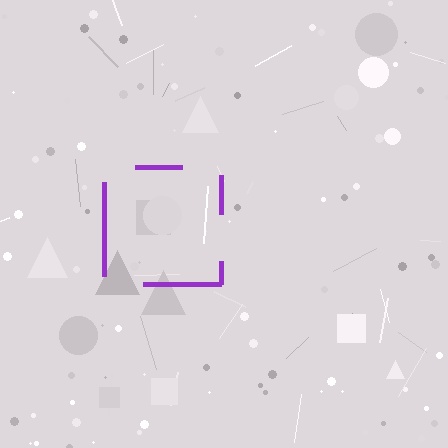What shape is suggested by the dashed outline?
The dashed outline suggests a square.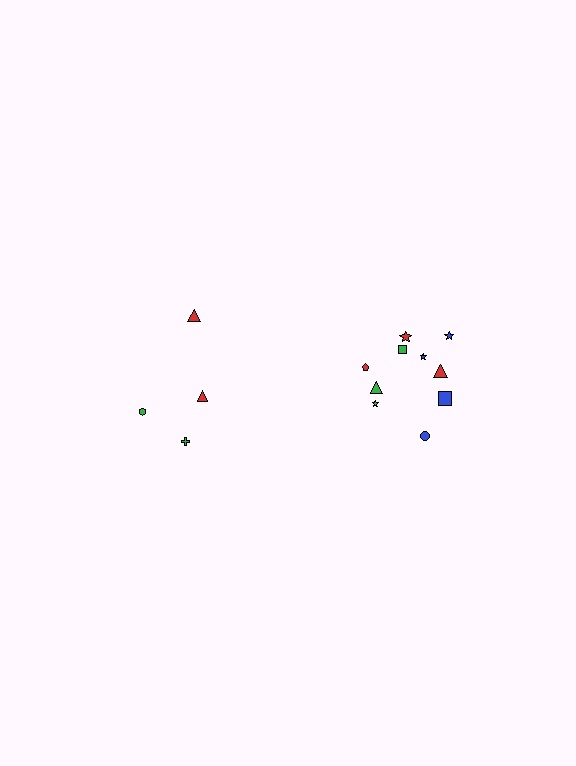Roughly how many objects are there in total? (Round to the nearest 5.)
Roughly 15 objects in total.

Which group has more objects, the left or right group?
The right group.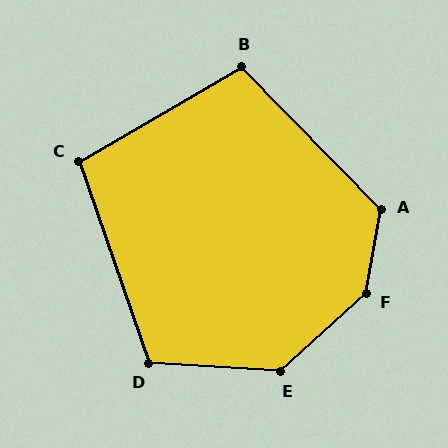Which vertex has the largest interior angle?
F, at approximately 143 degrees.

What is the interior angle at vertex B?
Approximately 104 degrees (obtuse).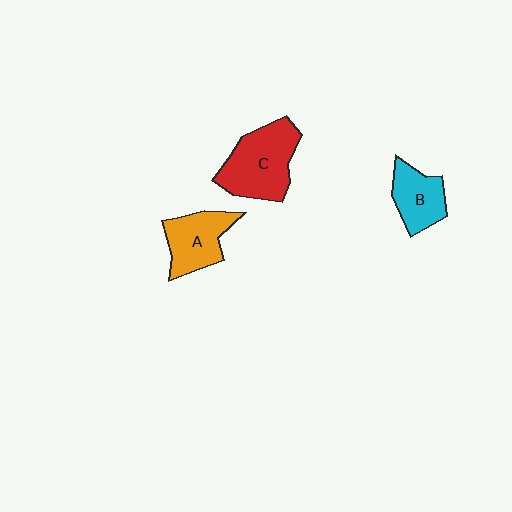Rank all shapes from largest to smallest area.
From largest to smallest: C (red), A (orange), B (cyan).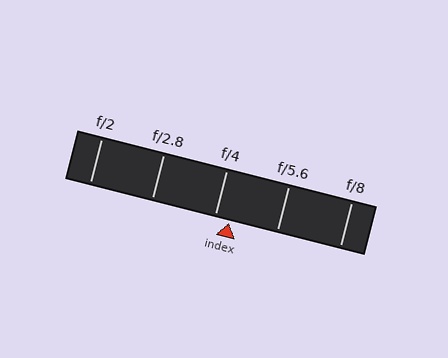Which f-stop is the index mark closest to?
The index mark is closest to f/4.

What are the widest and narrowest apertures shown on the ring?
The widest aperture shown is f/2 and the narrowest is f/8.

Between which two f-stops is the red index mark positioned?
The index mark is between f/4 and f/5.6.